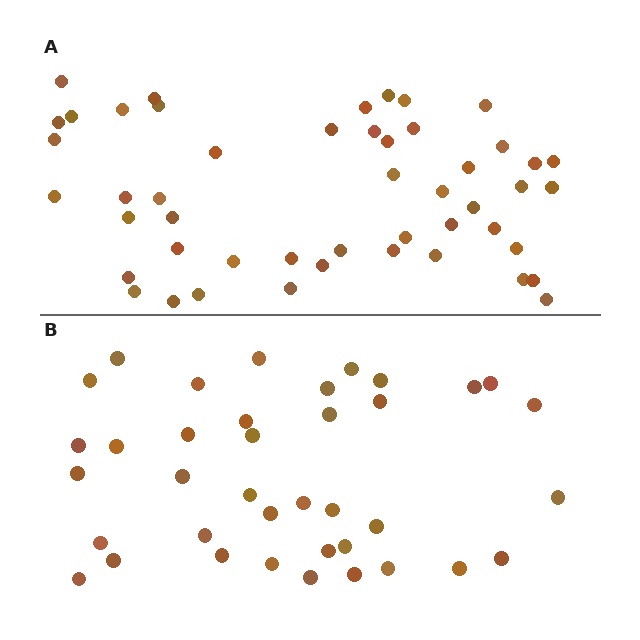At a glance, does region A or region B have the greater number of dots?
Region A (the top region) has more dots.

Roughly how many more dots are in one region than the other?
Region A has roughly 12 or so more dots than region B.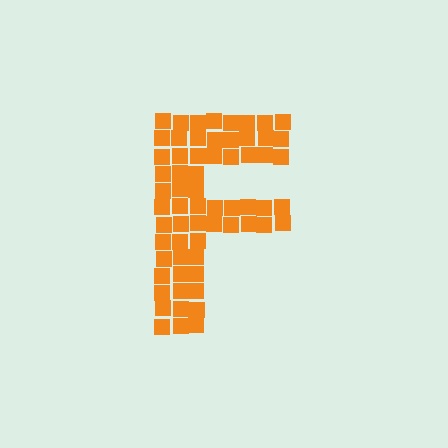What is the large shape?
The large shape is the letter F.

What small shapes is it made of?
It is made of small squares.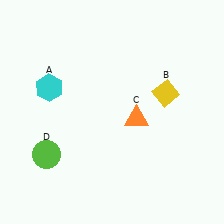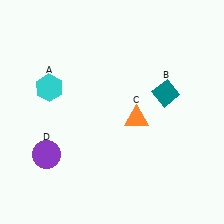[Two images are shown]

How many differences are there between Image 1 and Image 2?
There are 2 differences between the two images.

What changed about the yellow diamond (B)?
In Image 1, B is yellow. In Image 2, it changed to teal.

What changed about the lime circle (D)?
In Image 1, D is lime. In Image 2, it changed to purple.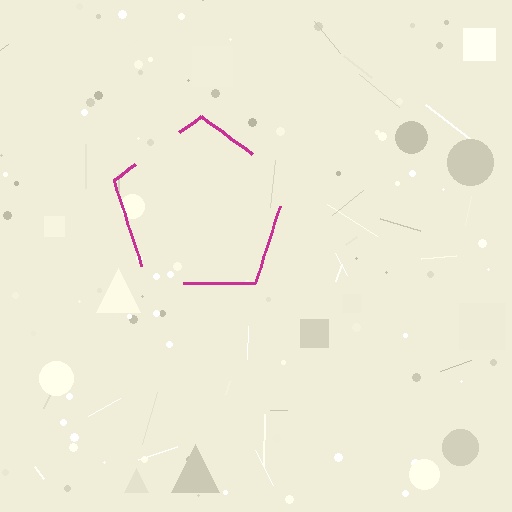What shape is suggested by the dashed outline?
The dashed outline suggests a pentagon.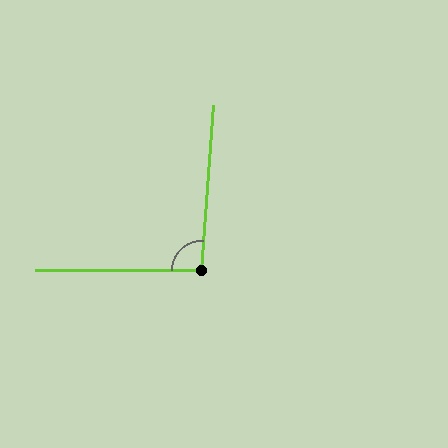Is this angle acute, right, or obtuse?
It is approximately a right angle.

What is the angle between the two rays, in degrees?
Approximately 94 degrees.